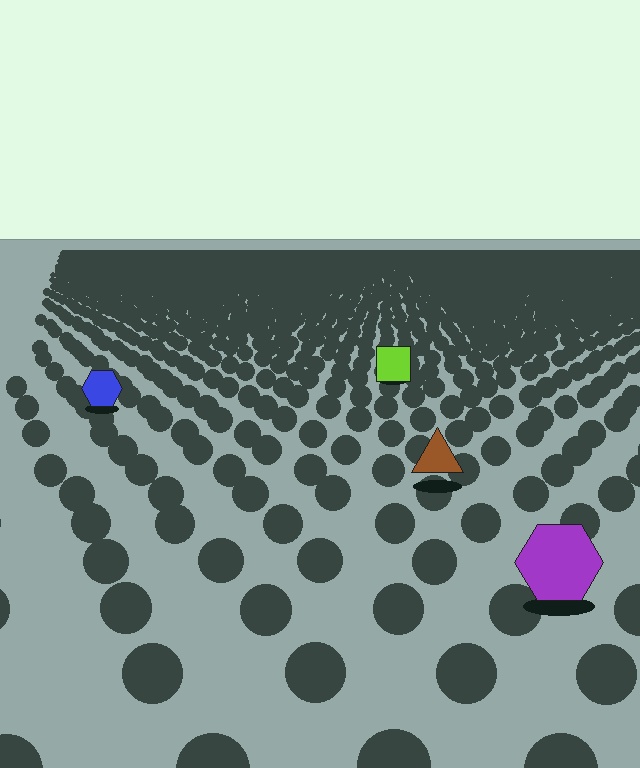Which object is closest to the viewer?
The purple hexagon is closest. The texture marks near it are larger and more spread out.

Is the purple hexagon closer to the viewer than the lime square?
Yes. The purple hexagon is closer — you can tell from the texture gradient: the ground texture is coarser near it.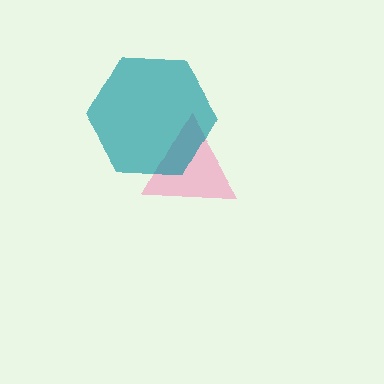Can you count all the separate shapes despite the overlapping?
Yes, there are 2 separate shapes.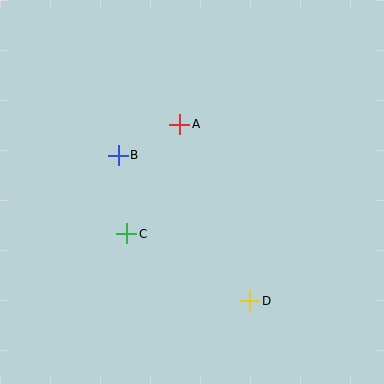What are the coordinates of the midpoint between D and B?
The midpoint between D and B is at (184, 228).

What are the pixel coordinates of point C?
Point C is at (127, 234).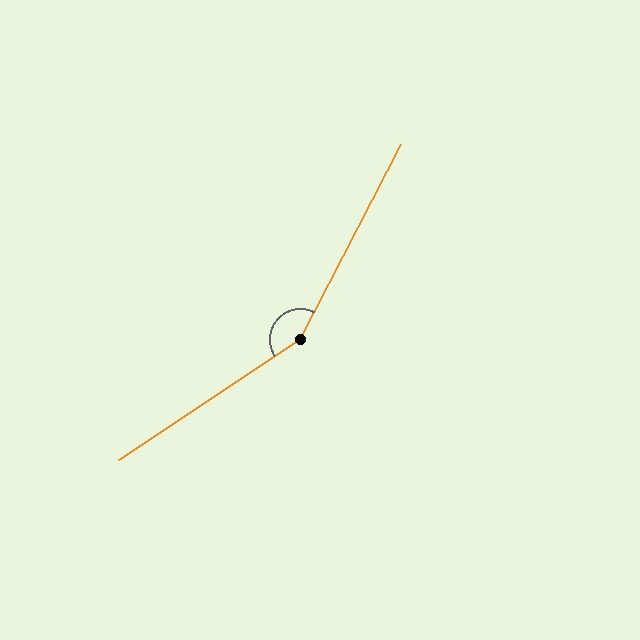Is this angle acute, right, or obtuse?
It is obtuse.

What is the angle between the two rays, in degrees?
Approximately 151 degrees.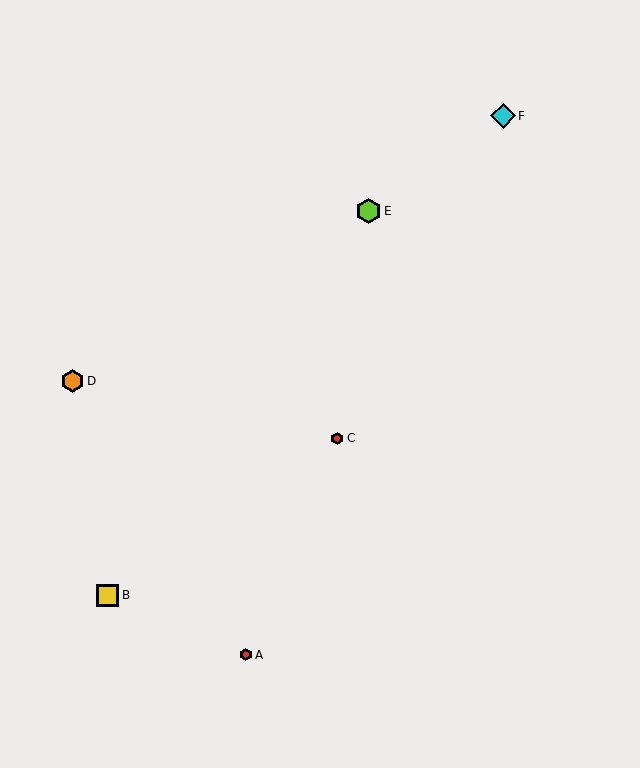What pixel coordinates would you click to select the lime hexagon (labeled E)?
Click at (368, 211) to select the lime hexagon E.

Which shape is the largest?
The lime hexagon (labeled E) is the largest.